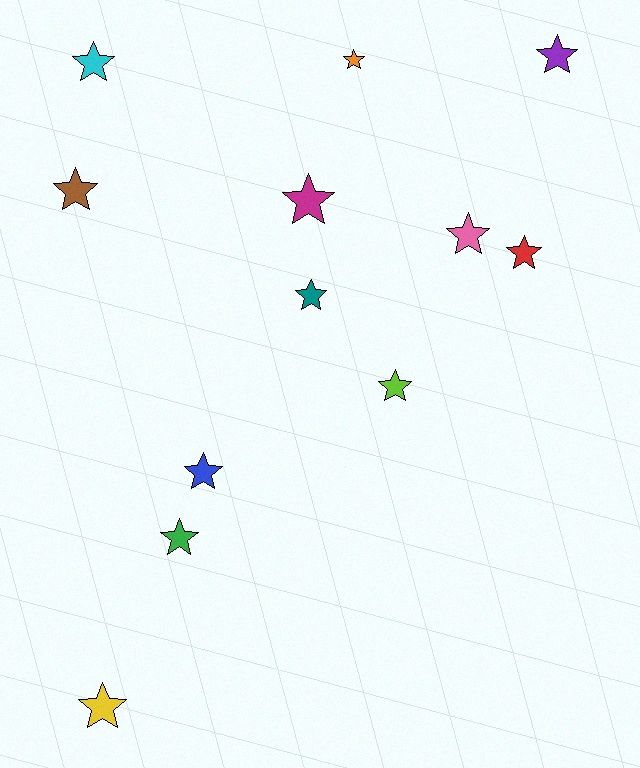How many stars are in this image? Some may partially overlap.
There are 12 stars.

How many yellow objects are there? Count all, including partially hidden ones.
There is 1 yellow object.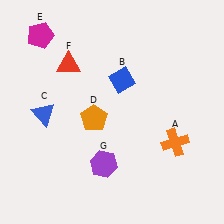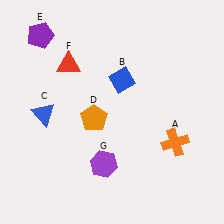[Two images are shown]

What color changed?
The pentagon (E) changed from magenta in Image 1 to purple in Image 2.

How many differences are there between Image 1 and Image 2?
There is 1 difference between the two images.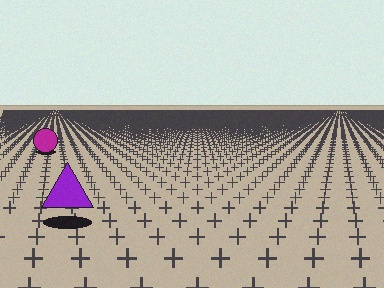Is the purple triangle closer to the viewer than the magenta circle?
Yes. The purple triangle is closer — you can tell from the texture gradient: the ground texture is coarser near it.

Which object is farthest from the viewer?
The magenta circle is farthest from the viewer. It appears smaller and the ground texture around it is denser.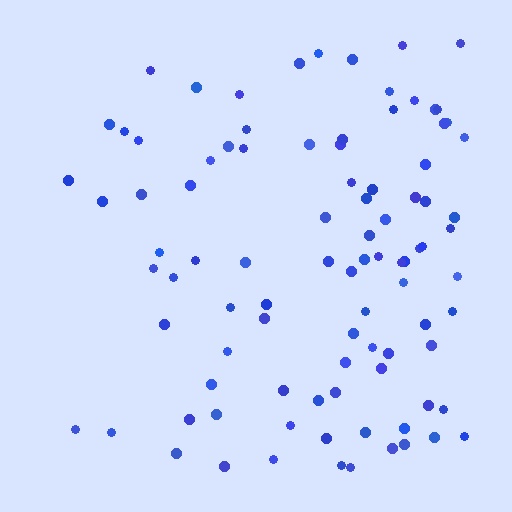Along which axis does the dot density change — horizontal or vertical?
Horizontal.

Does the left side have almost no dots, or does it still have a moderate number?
Still a moderate number, just noticeably fewer than the right.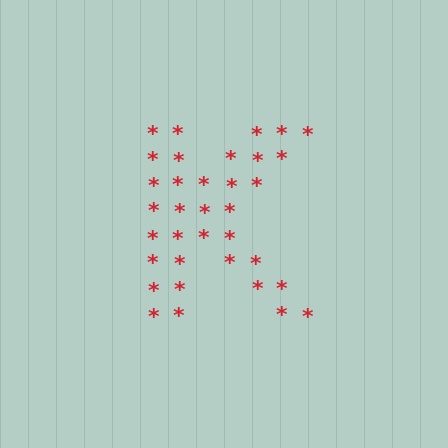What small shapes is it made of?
It is made of small asterisks.